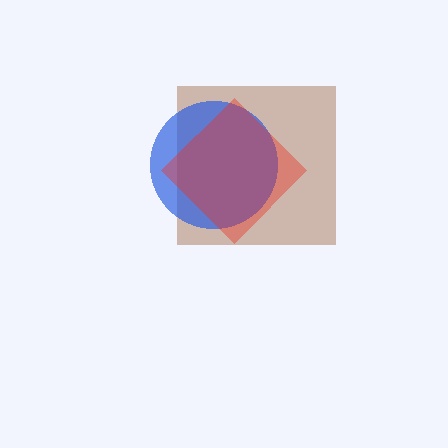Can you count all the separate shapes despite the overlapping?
Yes, there are 3 separate shapes.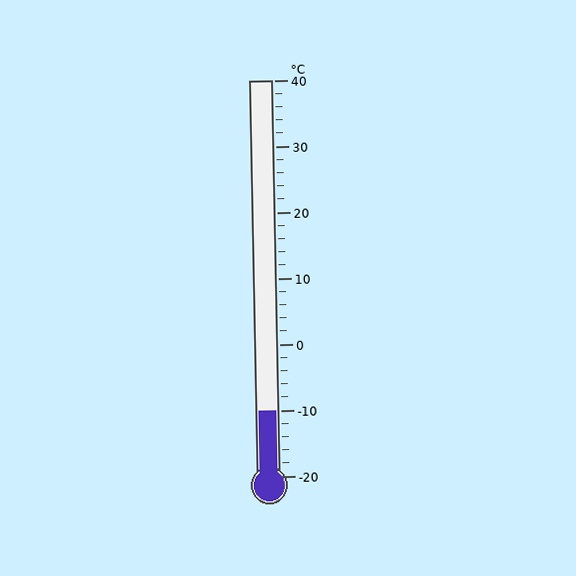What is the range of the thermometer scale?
The thermometer scale ranges from -20°C to 40°C.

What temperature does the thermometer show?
The thermometer shows approximately -10°C.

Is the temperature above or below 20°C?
The temperature is below 20°C.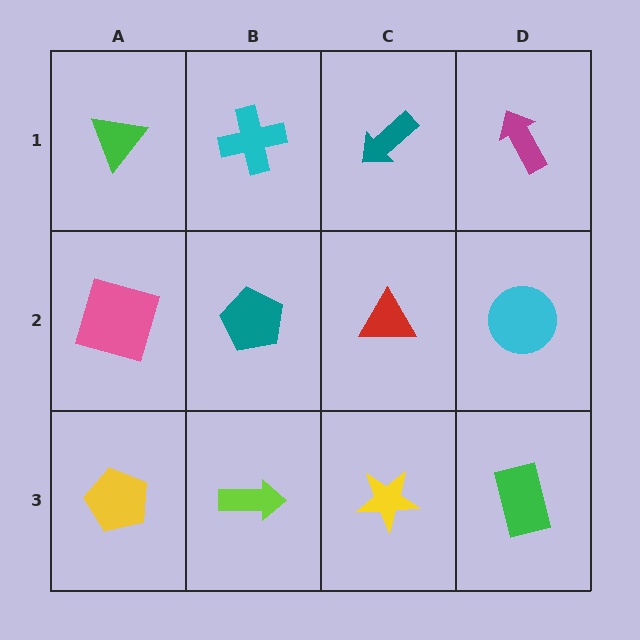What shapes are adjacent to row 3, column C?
A red triangle (row 2, column C), a lime arrow (row 3, column B), a green rectangle (row 3, column D).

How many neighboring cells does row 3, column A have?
2.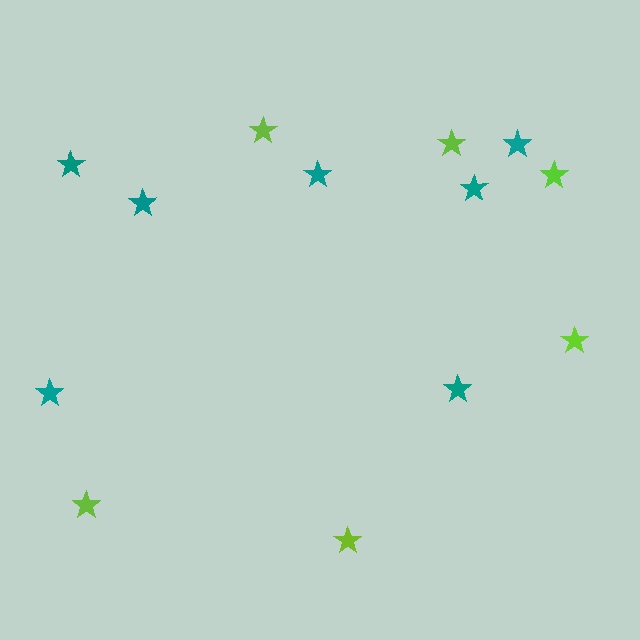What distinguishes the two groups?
There are 2 groups: one group of teal stars (7) and one group of lime stars (6).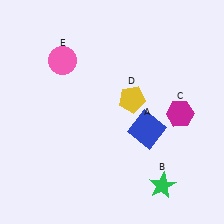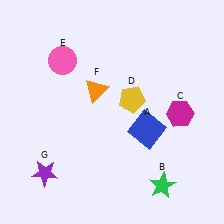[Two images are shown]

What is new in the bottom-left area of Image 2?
A purple star (G) was added in the bottom-left area of Image 2.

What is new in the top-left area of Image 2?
An orange triangle (F) was added in the top-left area of Image 2.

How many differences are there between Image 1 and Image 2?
There are 2 differences between the two images.